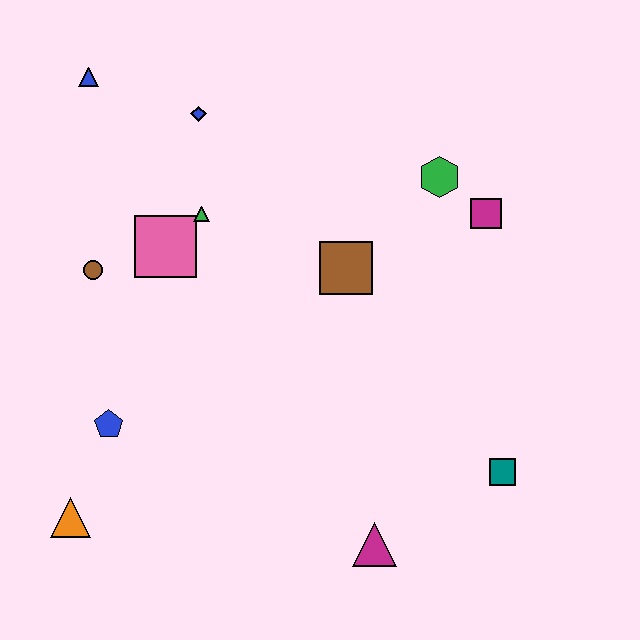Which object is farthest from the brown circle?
The teal square is farthest from the brown circle.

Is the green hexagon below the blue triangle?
Yes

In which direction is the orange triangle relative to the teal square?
The orange triangle is to the left of the teal square.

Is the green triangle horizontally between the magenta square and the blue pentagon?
Yes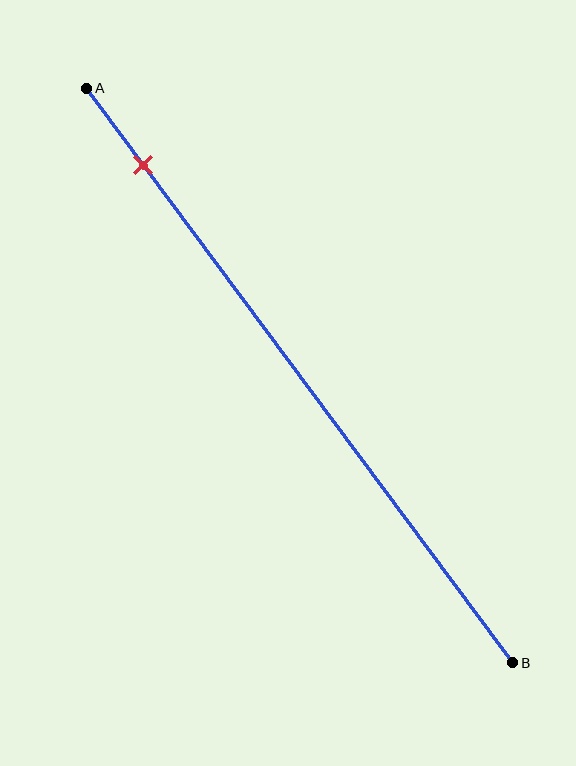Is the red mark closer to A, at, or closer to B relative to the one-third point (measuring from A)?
The red mark is closer to point A than the one-third point of segment AB.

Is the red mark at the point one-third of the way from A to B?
No, the mark is at about 15% from A, not at the 33% one-third point.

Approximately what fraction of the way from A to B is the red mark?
The red mark is approximately 15% of the way from A to B.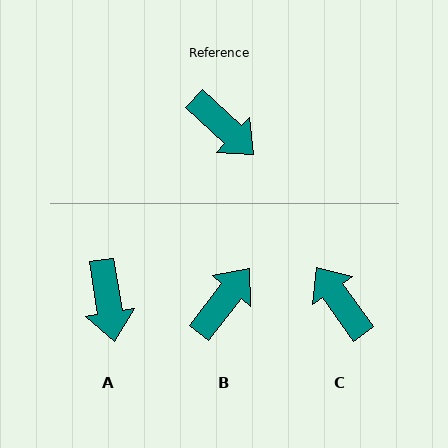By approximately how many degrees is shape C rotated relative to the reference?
Approximately 168 degrees counter-clockwise.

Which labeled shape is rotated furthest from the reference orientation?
C, about 168 degrees away.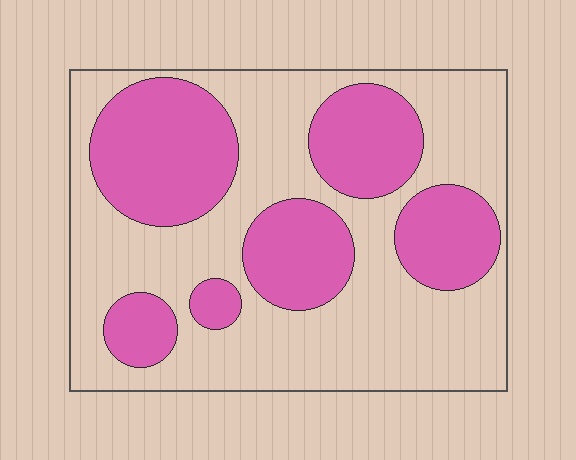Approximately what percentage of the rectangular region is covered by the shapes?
Approximately 40%.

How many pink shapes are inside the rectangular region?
6.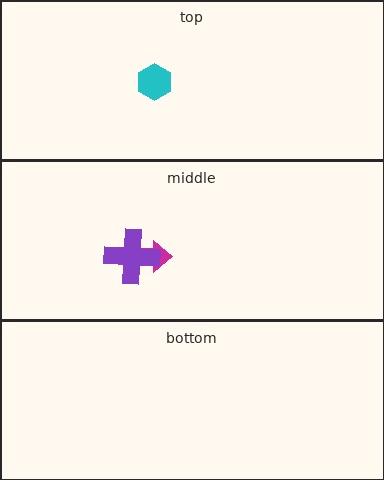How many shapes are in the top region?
1.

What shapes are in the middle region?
The magenta arrow, the purple cross.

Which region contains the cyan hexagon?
The top region.